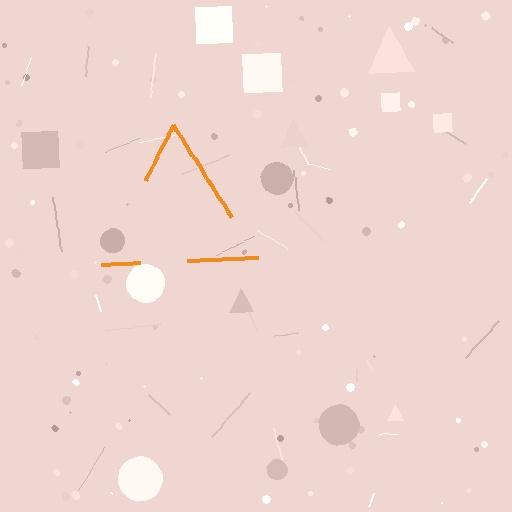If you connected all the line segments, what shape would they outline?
They would outline a triangle.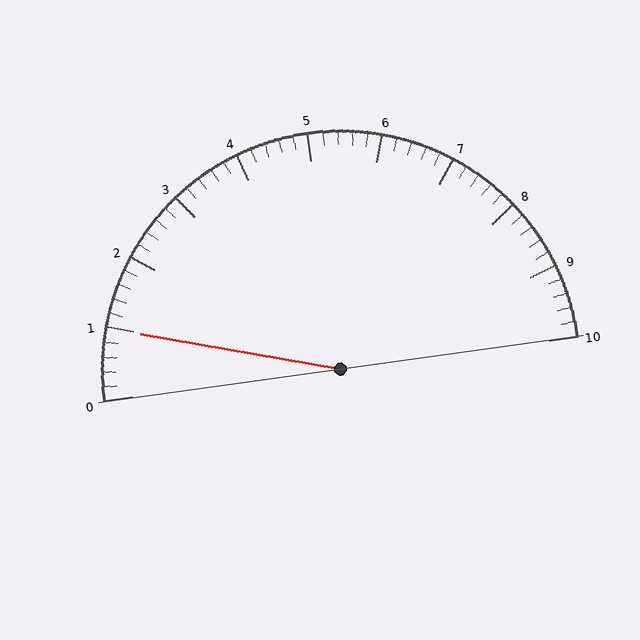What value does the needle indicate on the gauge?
The needle indicates approximately 1.0.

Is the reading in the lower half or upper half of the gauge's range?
The reading is in the lower half of the range (0 to 10).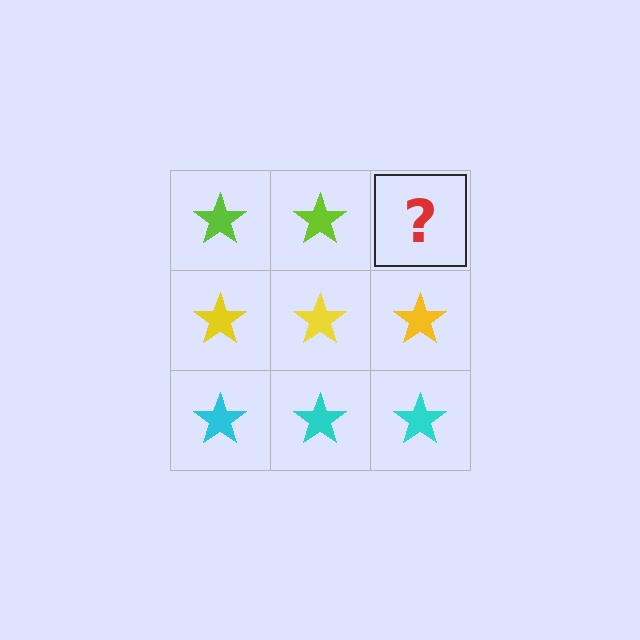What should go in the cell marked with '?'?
The missing cell should contain a lime star.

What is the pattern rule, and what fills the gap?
The rule is that each row has a consistent color. The gap should be filled with a lime star.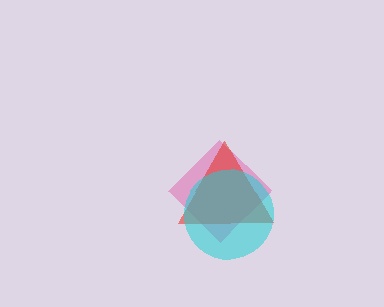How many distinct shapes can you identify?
There are 3 distinct shapes: a pink diamond, a red triangle, a cyan circle.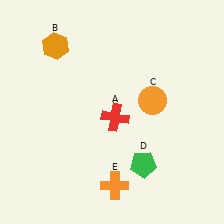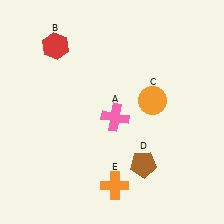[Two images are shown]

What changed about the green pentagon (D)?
In Image 1, D is green. In Image 2, it changed to brown.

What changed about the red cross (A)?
In Image 1, A is red. In Image 2, it changed to pink.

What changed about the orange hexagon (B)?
In Image 1, B is orange. In Image 2, it changed to red.